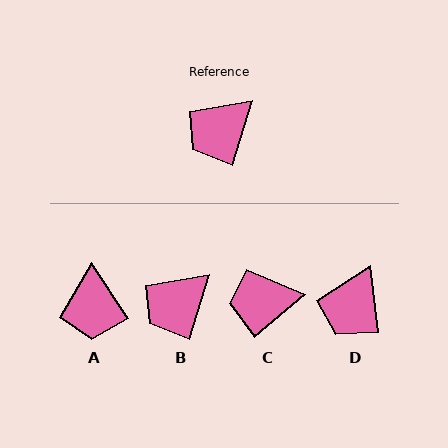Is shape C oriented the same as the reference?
No, it is off by about 32 degrees.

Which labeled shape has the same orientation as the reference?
B.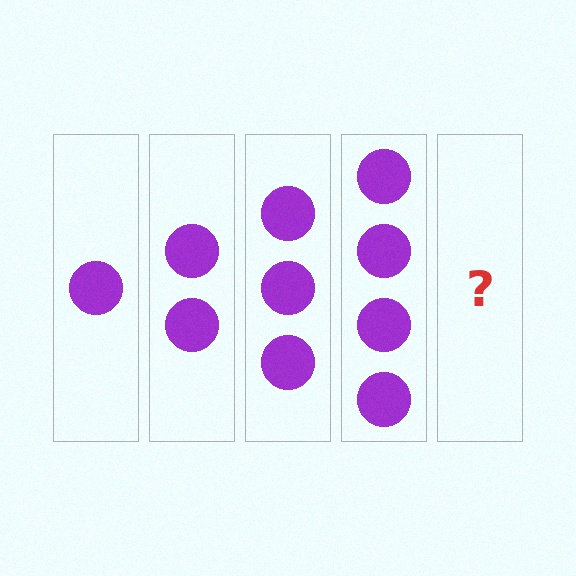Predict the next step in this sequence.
The next step is 5 circles.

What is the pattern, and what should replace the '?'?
The pattern is that each step adds one more circle. The '?' should be 5 circles.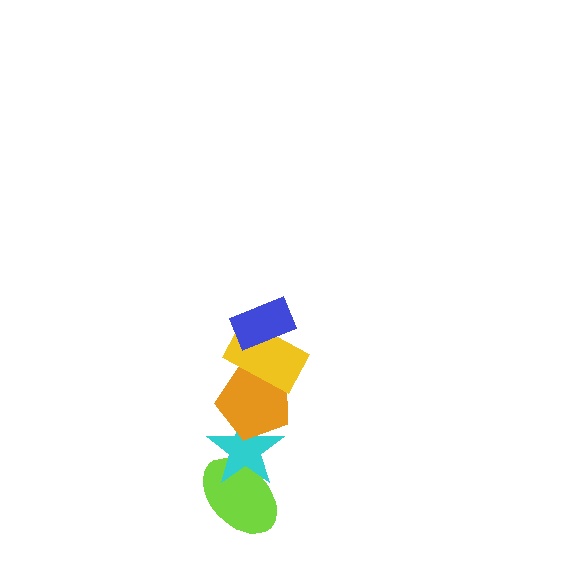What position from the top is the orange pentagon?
The orange pentagon is 3rd from the top.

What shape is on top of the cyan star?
The orange pentagon is on top of the cyan star.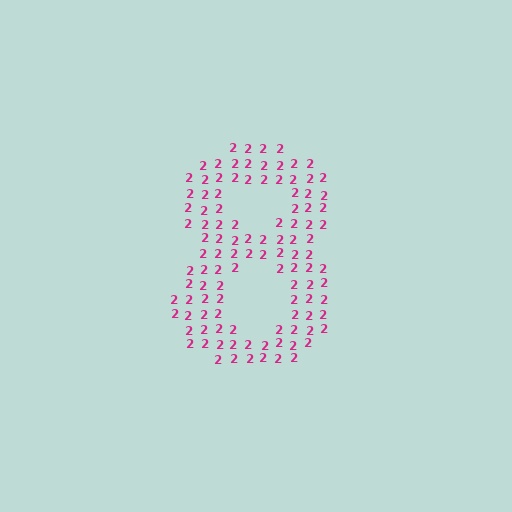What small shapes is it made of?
It is made of small digit 2's.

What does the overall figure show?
The overall figure shows the digit 8.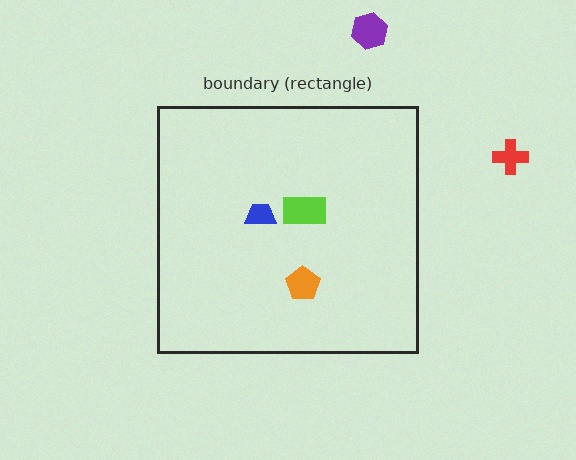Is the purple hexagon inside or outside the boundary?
Outside.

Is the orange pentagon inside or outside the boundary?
Inside.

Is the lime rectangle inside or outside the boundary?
Inside.